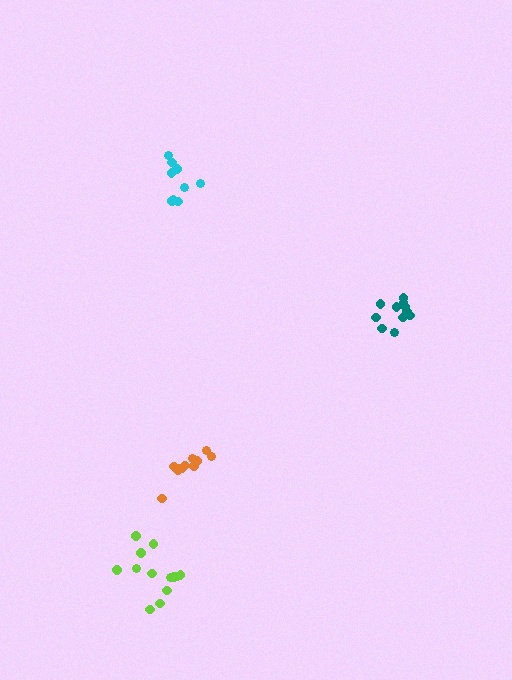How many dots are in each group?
Group 1: 9 dots, Group 2: 11 dots, Group 3: 11 dots, Group 4: 13 dots (44 total).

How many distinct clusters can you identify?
There are 4 distinct clusters.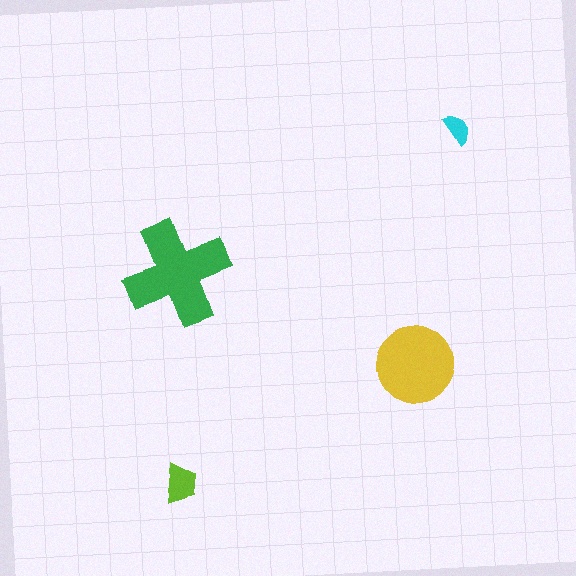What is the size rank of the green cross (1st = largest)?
1st.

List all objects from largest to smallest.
The green cross, the yellow circle, the lime trapezoid, the cyan semicircle.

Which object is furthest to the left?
The lime trapezoid is leftmost.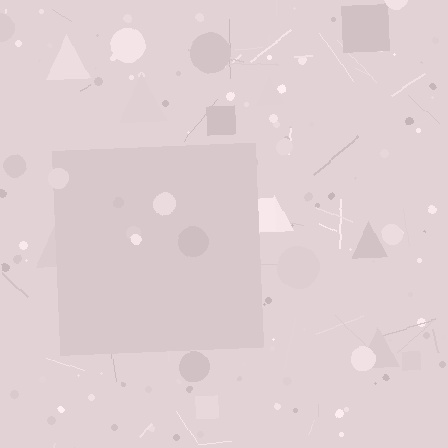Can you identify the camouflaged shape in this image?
The camouflaged shape is a square.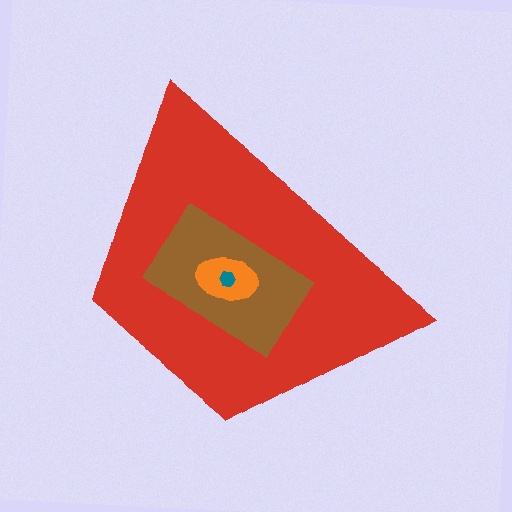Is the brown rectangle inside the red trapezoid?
Yes.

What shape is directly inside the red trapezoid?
The brown rectangle.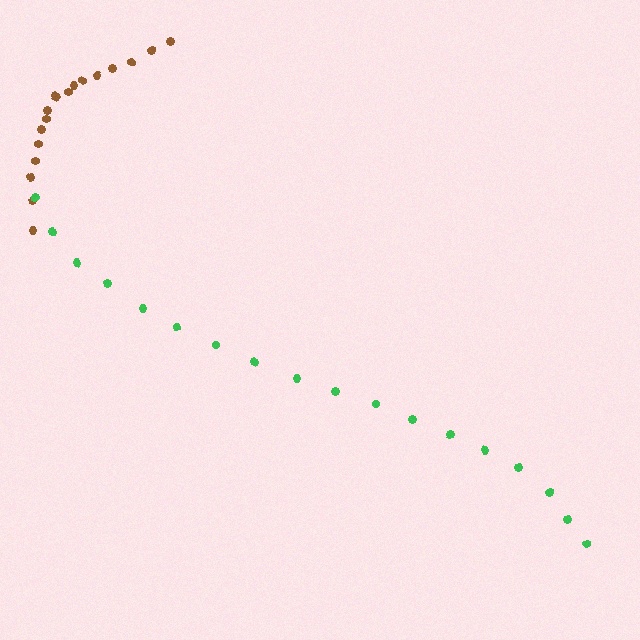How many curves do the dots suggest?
There are 2 distinct paths.